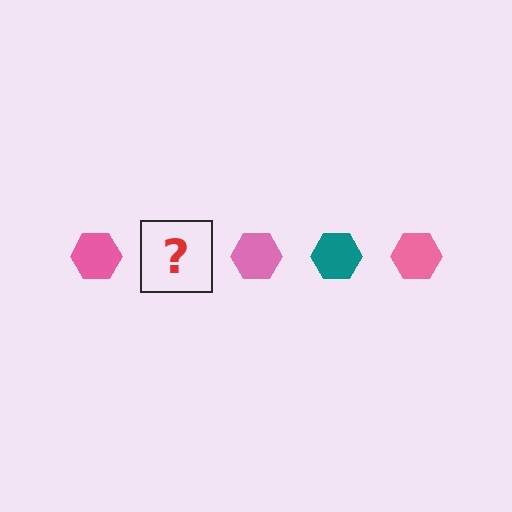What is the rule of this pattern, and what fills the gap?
The rule is that the pattern cycles through pink, teal hexagons. The gap should be filled with a teal hexagon.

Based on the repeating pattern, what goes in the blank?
The blank should be a teal hexagon.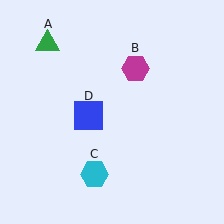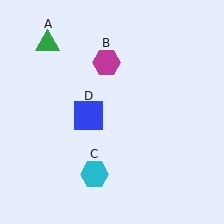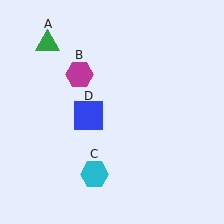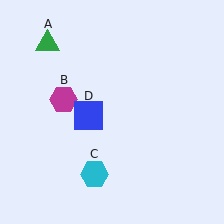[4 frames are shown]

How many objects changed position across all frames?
1 object changed position: magenta hexagon (object B).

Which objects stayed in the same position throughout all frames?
Green triangle (object A) and cyan hexagon (object C) and blue square (object D) remained stationary.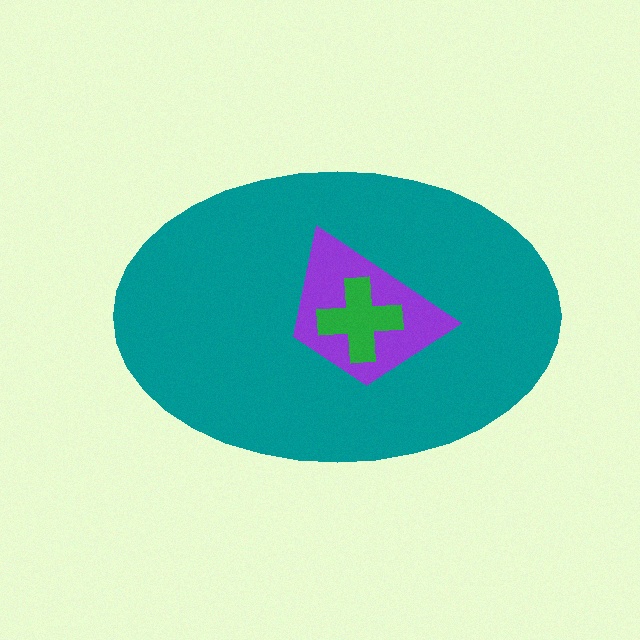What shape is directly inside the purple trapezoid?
The green cross.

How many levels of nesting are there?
3.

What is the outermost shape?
The teal ellipse.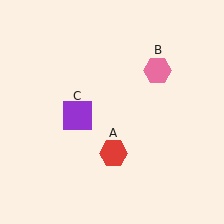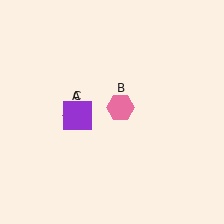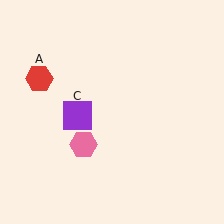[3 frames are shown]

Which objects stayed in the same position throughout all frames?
Purple square (object C) remained stationary.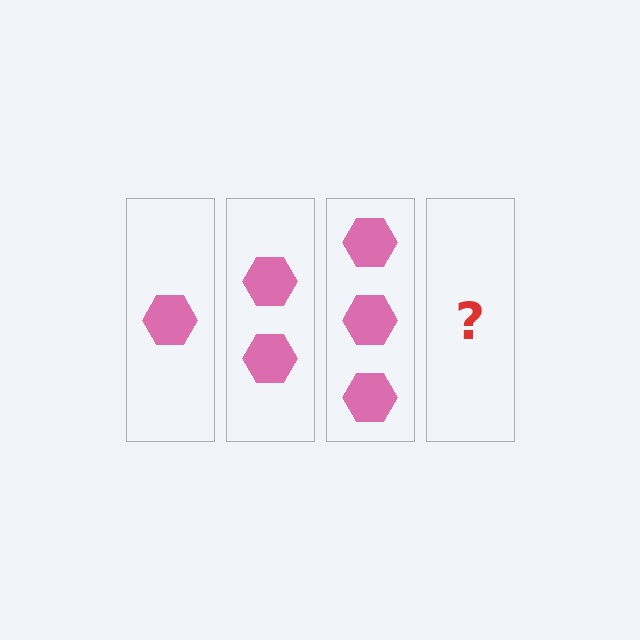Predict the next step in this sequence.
The next step is 4 hexagons.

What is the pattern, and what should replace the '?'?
The pattern is that each step adds one more hexagon. The '?' should be 4 hexagons.